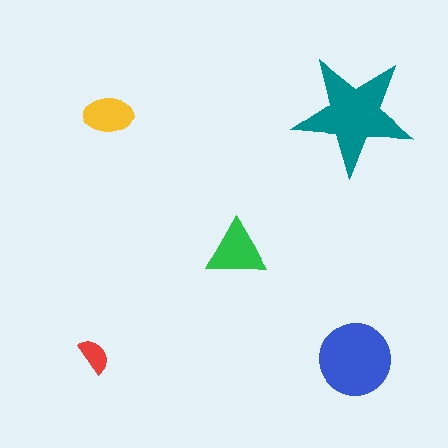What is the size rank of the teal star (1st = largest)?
1st.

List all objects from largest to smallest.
The teal star, the blue circle, the green triangle, the yellow ellipse, the red semicircle.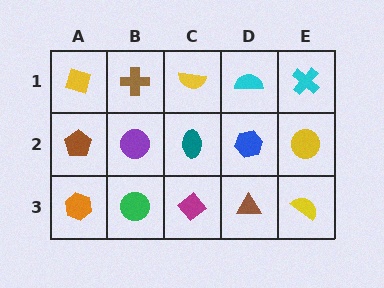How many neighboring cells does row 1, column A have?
2.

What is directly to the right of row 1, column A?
A brown cross.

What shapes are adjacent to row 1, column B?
A purple circle (row 2, column B), a yellow diamond (row 1, column A), a yellow semicircle (row 1, column C).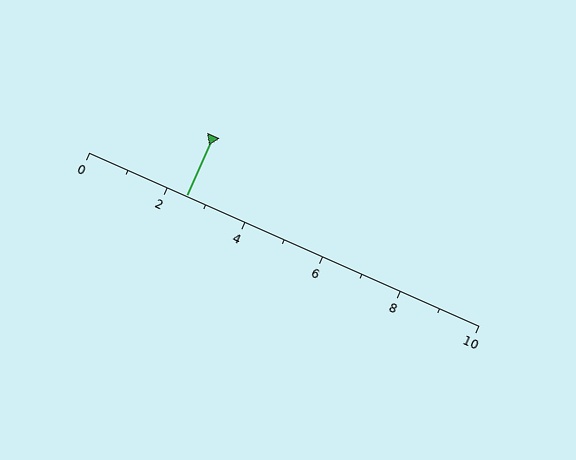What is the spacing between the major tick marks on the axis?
The major ticks are spaced 2 apart.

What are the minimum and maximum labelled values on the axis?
The axis runs from 0 to 10.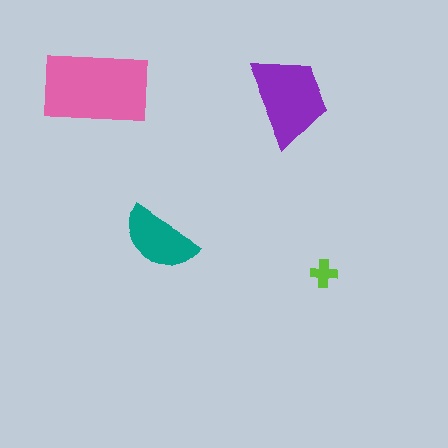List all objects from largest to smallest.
The pink rectangle, the purple trapezoid, the teal semicircle, the lime cross.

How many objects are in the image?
There are 4 objects in the image.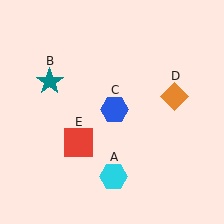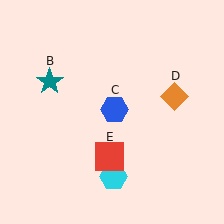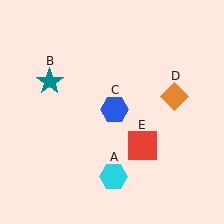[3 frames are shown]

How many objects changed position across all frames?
1 object changed position: red square (object E).